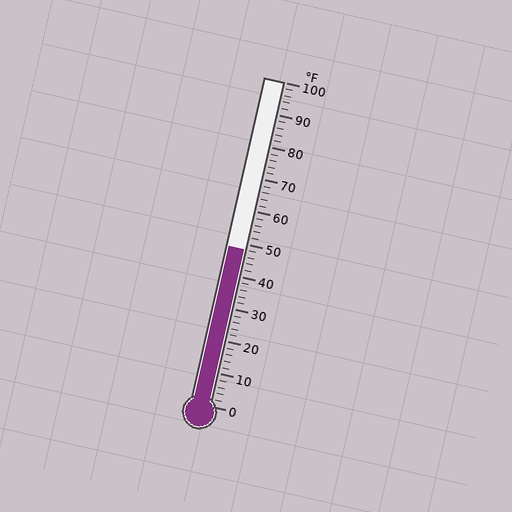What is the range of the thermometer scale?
The thermometer scale ranges from 0°F to 100°F.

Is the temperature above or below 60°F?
The temperature is below 60°F.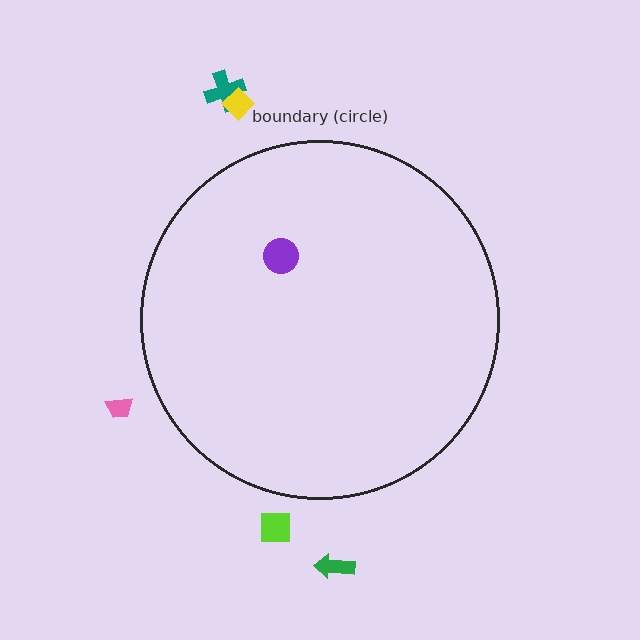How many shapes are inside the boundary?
1 inside, 5 outside.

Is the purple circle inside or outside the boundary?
Inside.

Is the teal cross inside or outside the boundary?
Outside.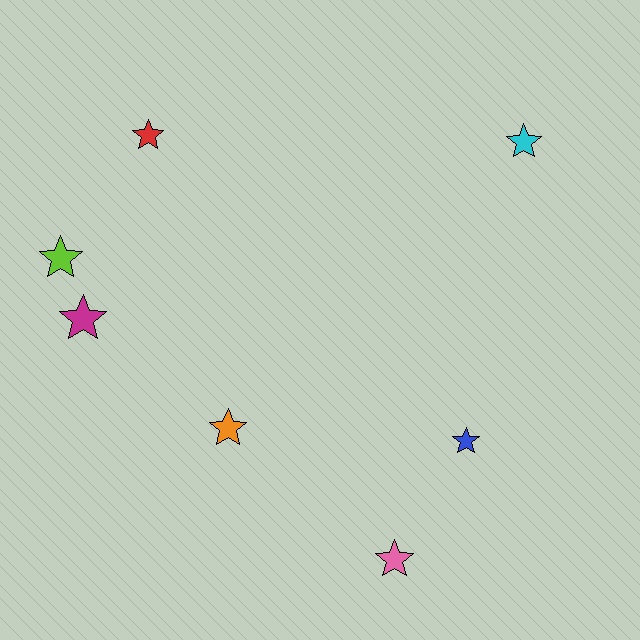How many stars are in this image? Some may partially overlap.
There are 7 stars.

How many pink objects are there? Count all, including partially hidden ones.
There is 1 pink object.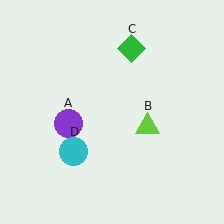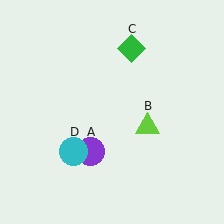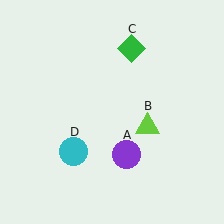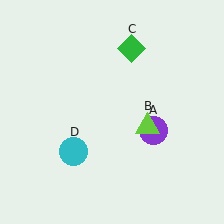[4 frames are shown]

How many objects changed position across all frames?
1 object changed position: purple circle (object A).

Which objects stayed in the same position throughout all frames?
Lime triangle (object B) and green diamond (object C) and cyan circle (object D) remained stationary.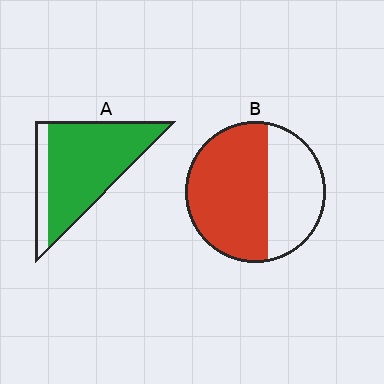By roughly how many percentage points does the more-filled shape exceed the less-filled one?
By roughly 20 percentage points (A over B).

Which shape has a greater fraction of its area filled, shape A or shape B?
Shape A.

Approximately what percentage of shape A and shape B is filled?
A is approximately 80% and B is approximately 60%.